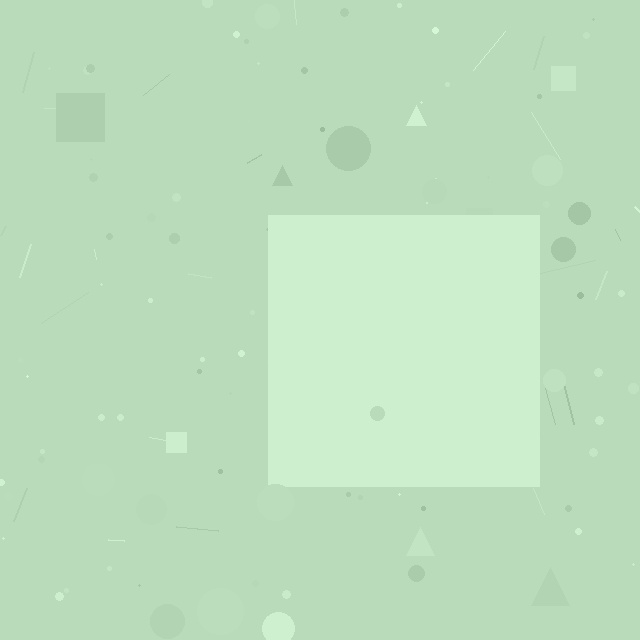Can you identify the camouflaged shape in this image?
The camouflaged shape is a square.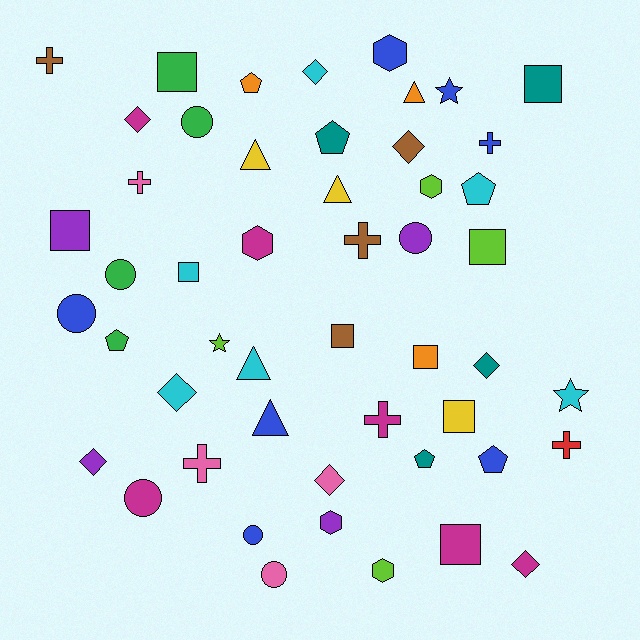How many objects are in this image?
There are 50 objects.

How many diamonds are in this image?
There are 8 diamonds.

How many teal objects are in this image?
There are 4 teal objects.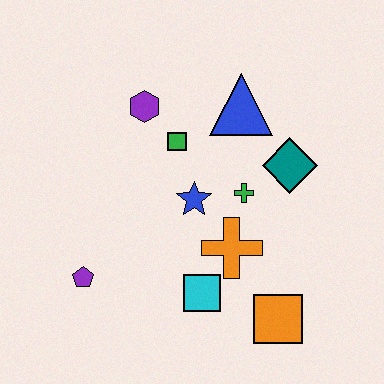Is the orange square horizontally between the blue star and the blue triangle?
No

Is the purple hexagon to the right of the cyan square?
No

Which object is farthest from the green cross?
The purple pentagon is farthest from the green cross.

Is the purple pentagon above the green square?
No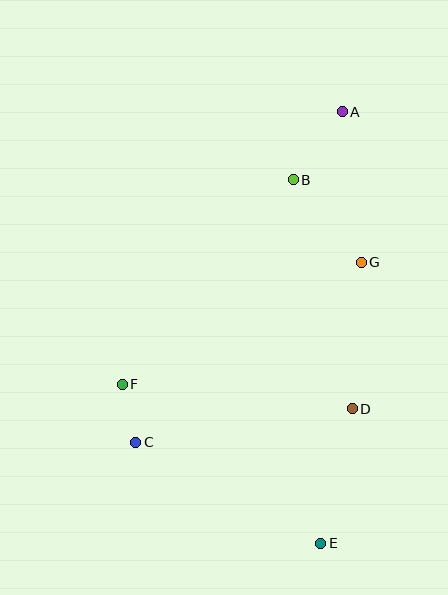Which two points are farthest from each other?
Points A and E are farthest from each other.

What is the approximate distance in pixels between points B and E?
The distance between B and E is approximately 365 pixels.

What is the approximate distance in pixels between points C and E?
The distance between C and E is approximately 211 pixels.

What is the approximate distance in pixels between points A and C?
The distance between A and C is approximately 390 pixels.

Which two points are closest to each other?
Points C and F are closest to each other.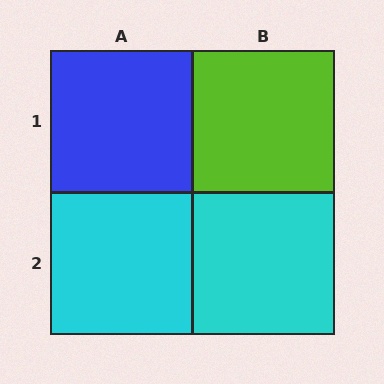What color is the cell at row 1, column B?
Lime.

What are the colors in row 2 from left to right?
Cyan, cyan.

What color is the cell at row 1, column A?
Blue.